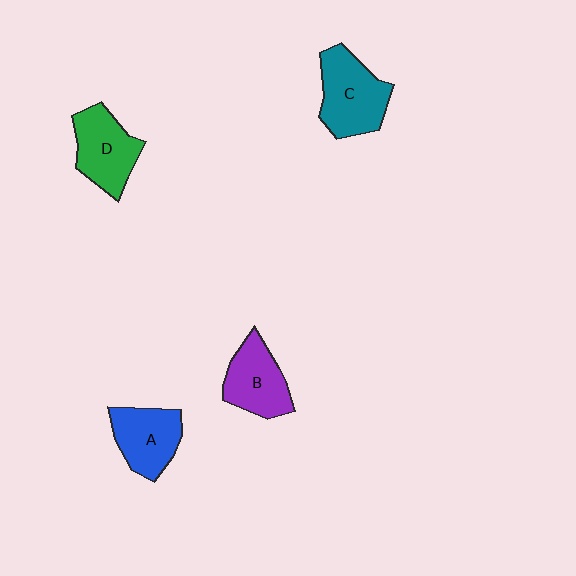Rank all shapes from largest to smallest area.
From largest to smallest: C (teal), D (green), A (blue), B (purple).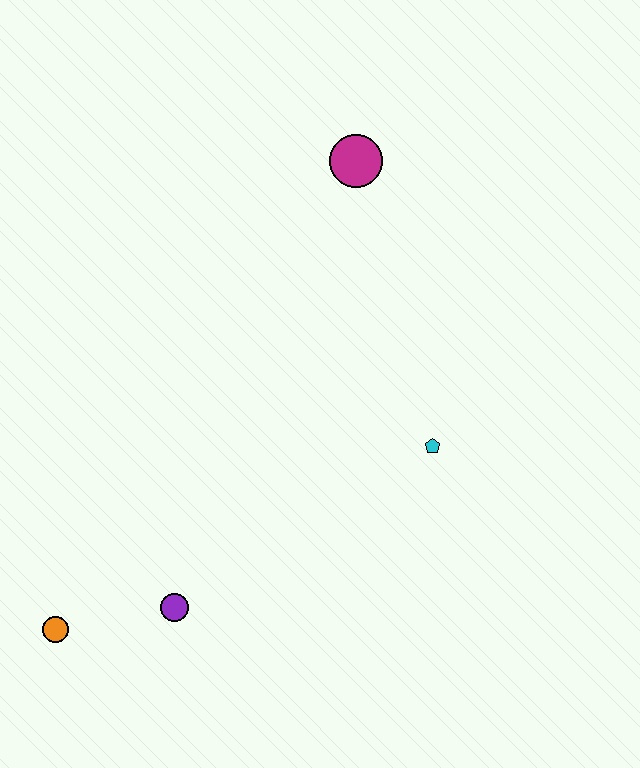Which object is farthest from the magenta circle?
The orange circle is farthest from the magenta circle.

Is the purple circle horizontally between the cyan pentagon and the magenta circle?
No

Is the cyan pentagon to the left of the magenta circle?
No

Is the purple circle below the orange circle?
No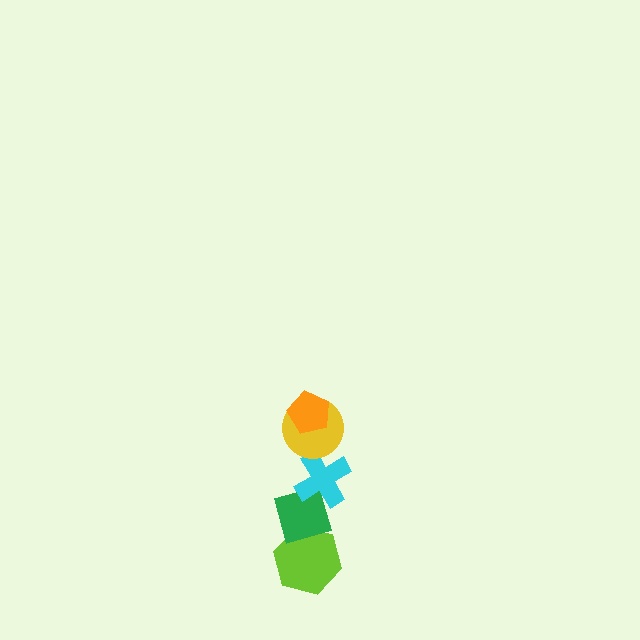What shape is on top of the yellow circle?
The orange pentagon is on top of the yellow circle.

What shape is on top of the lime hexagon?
The green diamond is on top of the lime hexagon.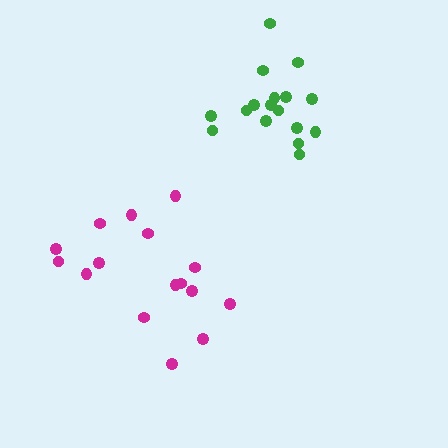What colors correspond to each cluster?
The clusters are colored: magenta, green.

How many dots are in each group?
Group 1: 16 dots, Group 2: 17 dots (33 total).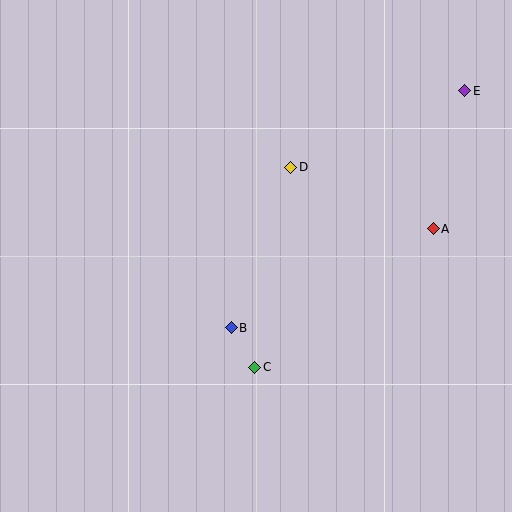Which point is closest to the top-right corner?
Point E is closest to the top-right corner.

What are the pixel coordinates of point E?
Point E is at (465, 91).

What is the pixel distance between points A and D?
The distance between A and D is 155 pixels.